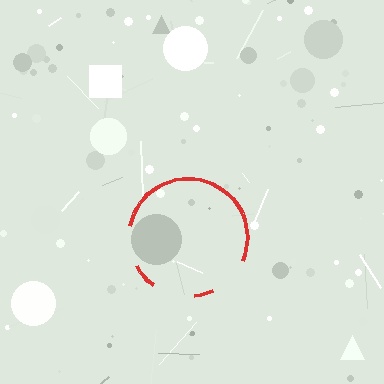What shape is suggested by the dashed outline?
The dashed outline suggests a circle.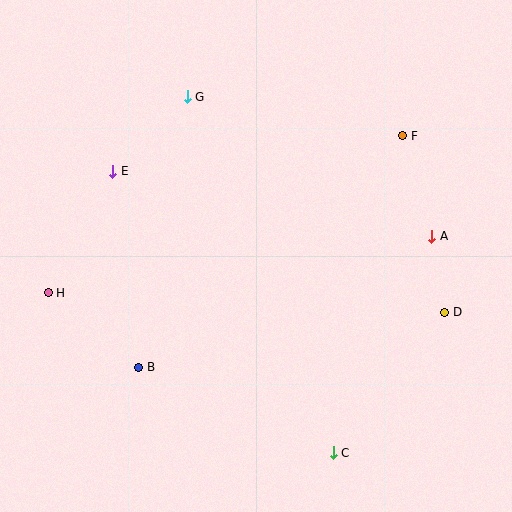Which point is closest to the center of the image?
Point B at (139, 367) is closest to the center.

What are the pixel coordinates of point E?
Point E is at (113, 171).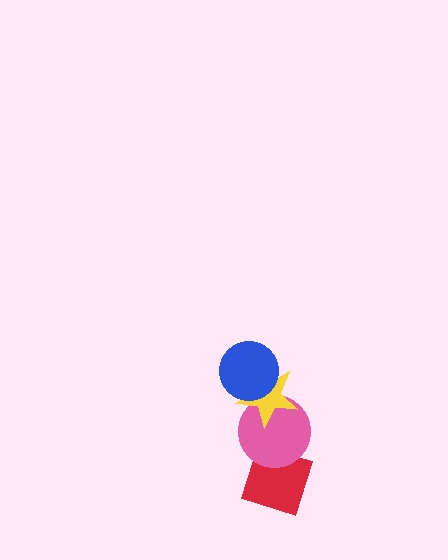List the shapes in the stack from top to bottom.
From top to bottom: the blue circle, the yellow star, the pink circle, the red diamond.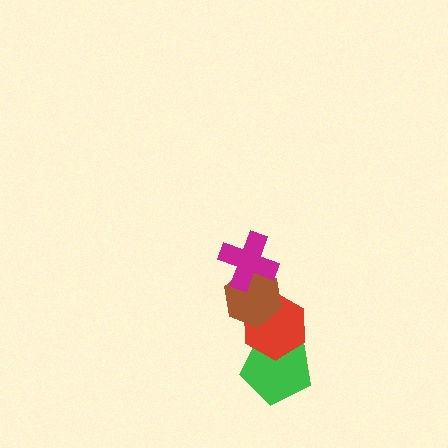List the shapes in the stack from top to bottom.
From top to bottom: the magenta cross, the brown hexagon, the red hexagon, the green pentagon.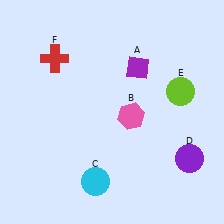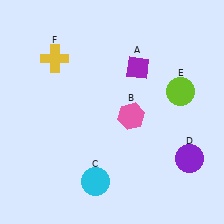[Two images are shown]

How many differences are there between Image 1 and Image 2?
There is 1 difference between the two images.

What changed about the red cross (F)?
In Image 1, F is red. In Image 2, it changed to yellow.